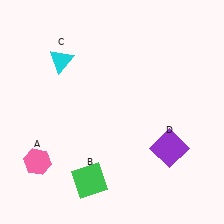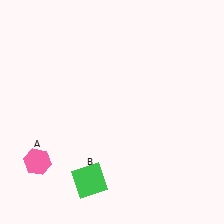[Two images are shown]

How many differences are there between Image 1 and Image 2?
There are 2 differences between the two images.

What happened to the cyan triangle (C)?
The cyan triangle (C) was removed in Image 2. It was in the top-left area of Image 1.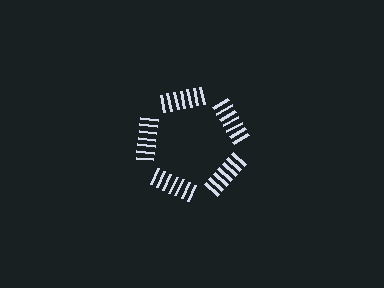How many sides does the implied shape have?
5 sides — the line-ends trace a pentagon.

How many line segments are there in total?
35 — 7 along each of the 5 edges.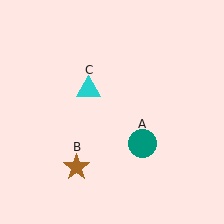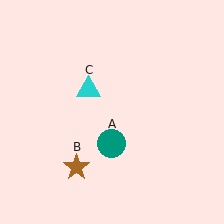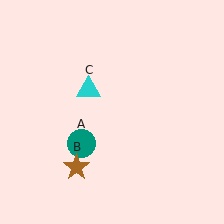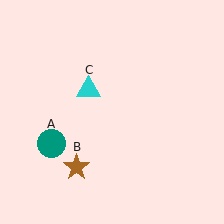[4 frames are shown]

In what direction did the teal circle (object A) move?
The teal circle (object A) moved left.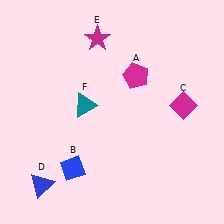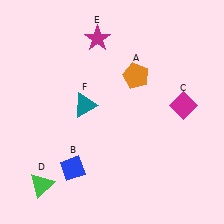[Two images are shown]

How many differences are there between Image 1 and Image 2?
There are 2 differences between the two images.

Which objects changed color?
A changed from magenta to orange. D changed from blue to green.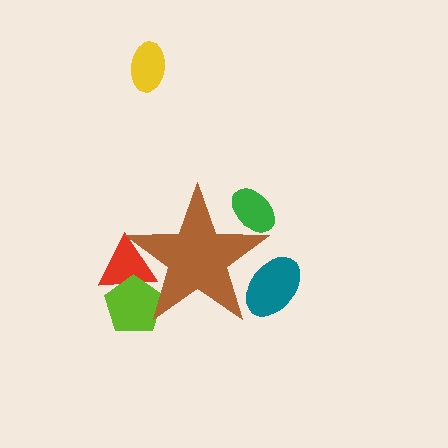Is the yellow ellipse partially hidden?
No, the yellow ellipse is fully visible.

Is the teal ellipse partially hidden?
Yes, the teal ellipse is partially hidden behind the brown star.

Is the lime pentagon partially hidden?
Yes, the lime pentagon is partially hidden behind the brown star.